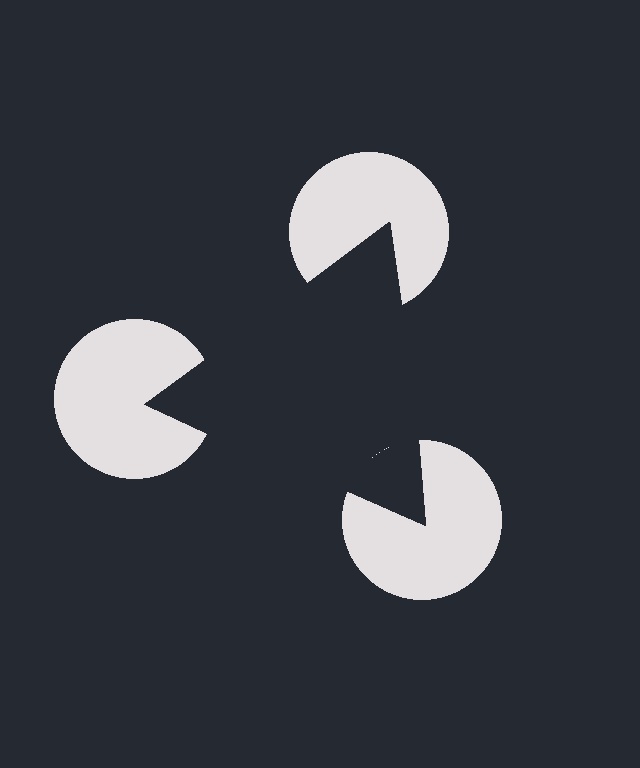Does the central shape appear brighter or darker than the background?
It typically appears slightly darker than the background, even though no actual brightness change is drawn.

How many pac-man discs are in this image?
There are 3 — one at each vertex of the illusory triangle.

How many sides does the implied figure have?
3 sides.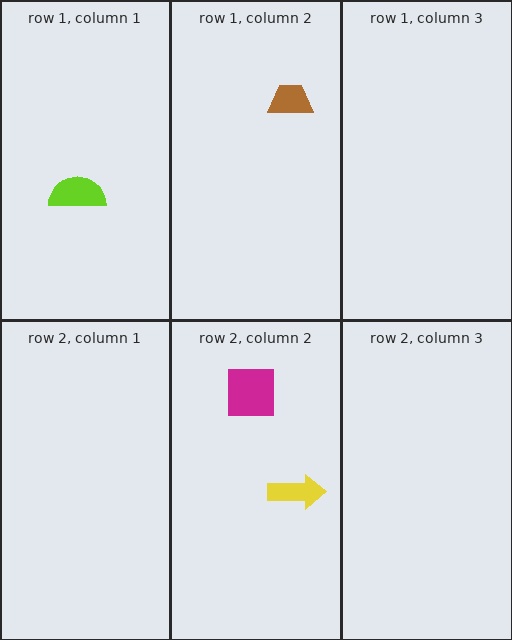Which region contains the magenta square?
The row 2, column 2 region.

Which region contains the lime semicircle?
The row 1, column 1 region.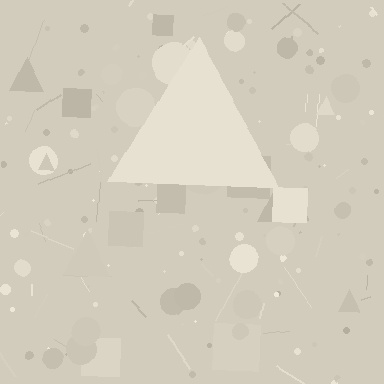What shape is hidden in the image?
A triangle is hidden in the image.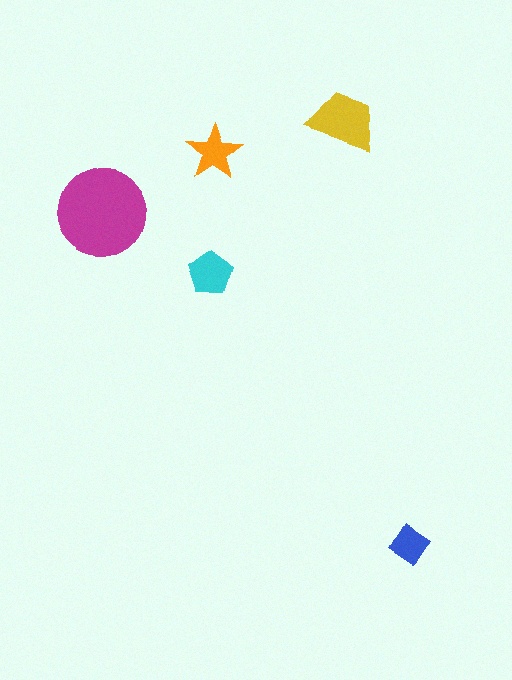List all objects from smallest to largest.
The blue diamond, the orange star, the cyan pentagon, the yellow trapezoid, the magenta circle.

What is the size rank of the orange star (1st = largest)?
4th.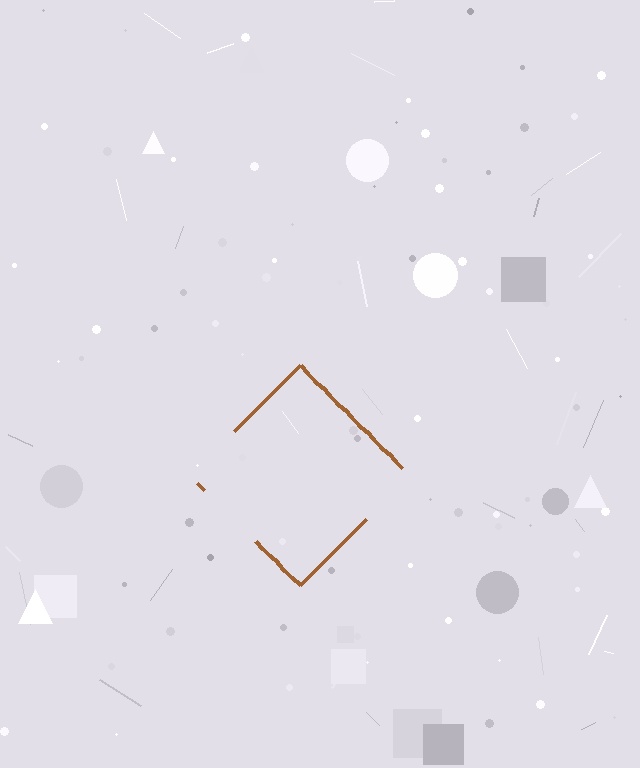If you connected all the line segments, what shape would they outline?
They would outline a diamond.